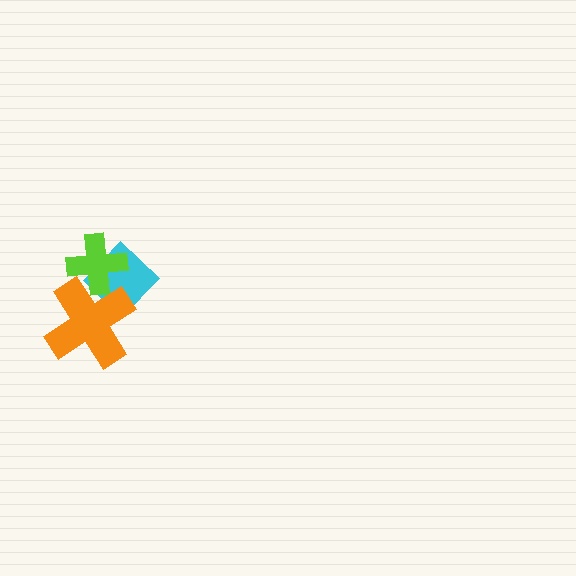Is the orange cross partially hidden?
No, no other shape covers it.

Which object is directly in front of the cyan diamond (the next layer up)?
The lime cross is directly in front of the cyan diamond.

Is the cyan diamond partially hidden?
Yes, it is partially covered by another shape.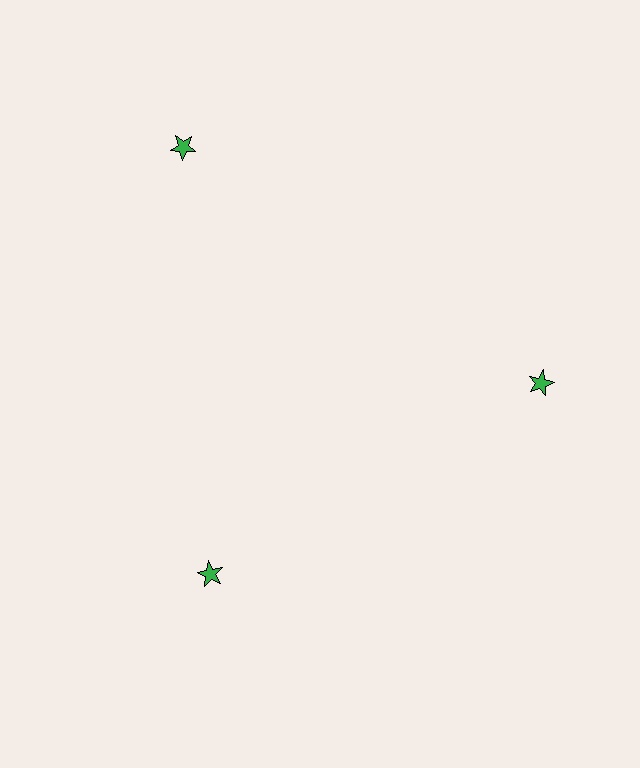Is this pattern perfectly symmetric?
No. The 3 green stars are arranged in a ring, but one element near the 11 o'clock position is pushed outward from the center, breaking the 3-fold rotational symmetry.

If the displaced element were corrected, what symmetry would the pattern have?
It would have 3-fold rotational symmetry — the pattern would map onto itself every 120 degrees.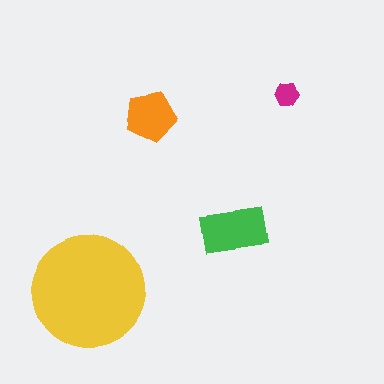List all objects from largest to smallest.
The yellow circle, the green rectangle, the orange pentagon, the magenta hexagon.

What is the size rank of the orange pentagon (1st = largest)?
3rd.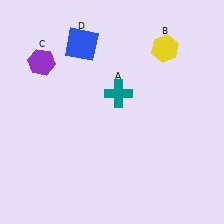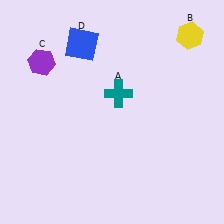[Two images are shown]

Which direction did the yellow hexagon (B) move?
The yellow hexagon (B) moved right.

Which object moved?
The yellow hexagon (B) moved right.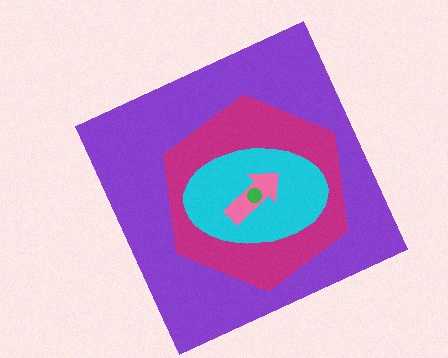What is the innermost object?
The green circle.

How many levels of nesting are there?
5.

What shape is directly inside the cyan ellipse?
The pink arrow.